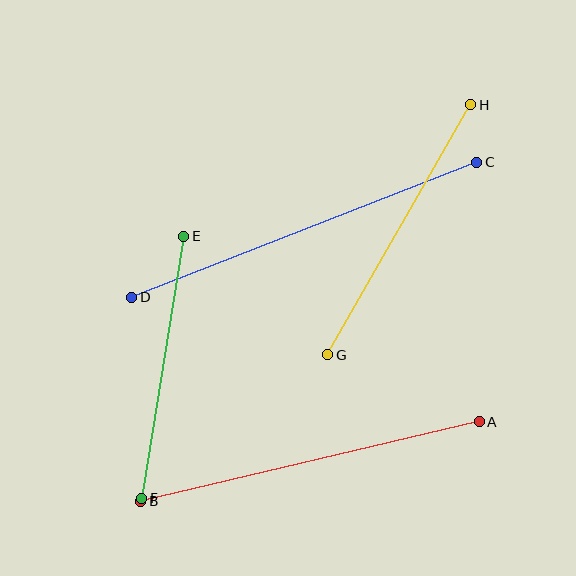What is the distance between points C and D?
The distance is approximately 370 pixels.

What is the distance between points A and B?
The distance is approximately 348 pixels.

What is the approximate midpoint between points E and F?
The midpoint is at approximately (163, 367) pixels.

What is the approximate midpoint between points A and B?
The midpoint is at approximately (310, 461) pixels.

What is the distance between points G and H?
The distance is approximately 288 pixels.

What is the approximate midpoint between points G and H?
The midpoint is at approximately (399, 230) pixels.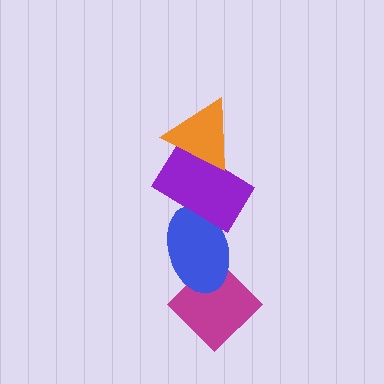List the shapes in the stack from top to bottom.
From top to bottom: the orange triangle, the purple rectangle, the blue ellipse, the magenta diamond.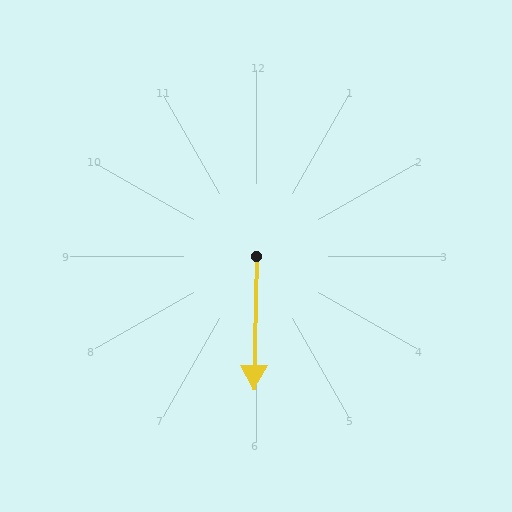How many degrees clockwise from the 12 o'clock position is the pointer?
Approximately 181 degrees.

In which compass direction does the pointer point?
South.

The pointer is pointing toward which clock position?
Roughly 6 o'clock.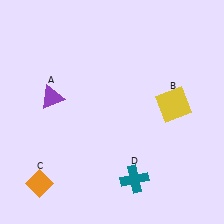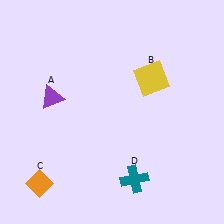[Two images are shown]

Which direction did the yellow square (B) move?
The yellow square (B) moved up.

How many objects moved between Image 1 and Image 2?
1 object moved between the two images.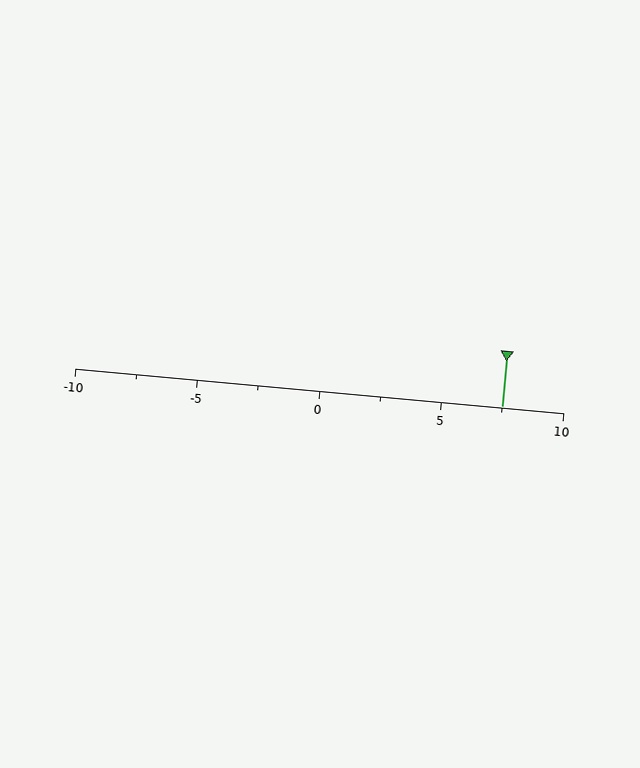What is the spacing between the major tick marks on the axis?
The major ticks are spaced 5 apart.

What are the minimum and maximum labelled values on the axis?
The axis runs from -10 to 10.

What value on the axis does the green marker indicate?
The marker indicates approximately 7.5.